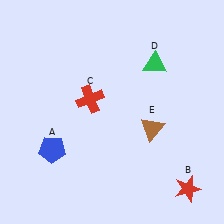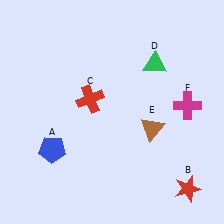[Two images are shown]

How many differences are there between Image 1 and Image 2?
There is 1 difference between the two images.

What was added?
A magenta cross (F) was added in Image 2.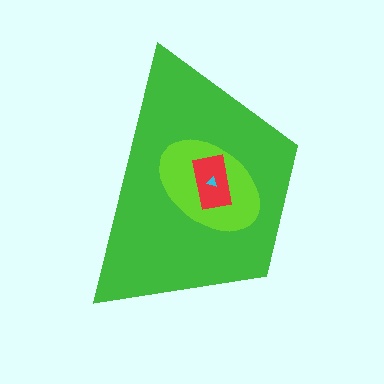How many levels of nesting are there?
4.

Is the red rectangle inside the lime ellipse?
Yes.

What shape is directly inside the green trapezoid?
The lime ellipse.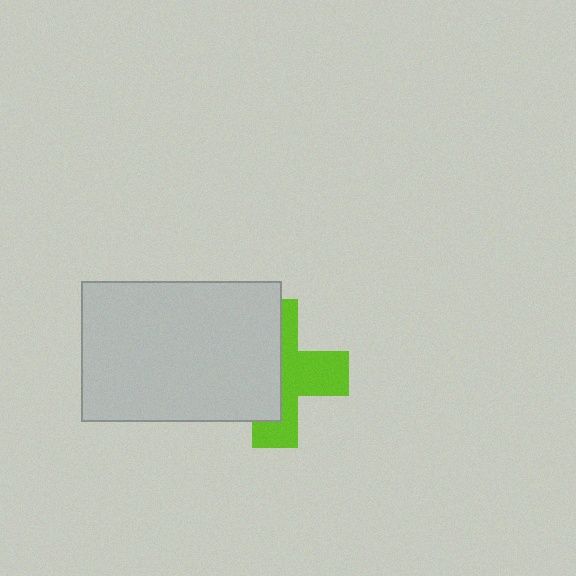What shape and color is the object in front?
The object in front is a light gray rectangle.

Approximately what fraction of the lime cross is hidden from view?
Roughly 52% of the lime cross is hidden behind the light gray rectangle.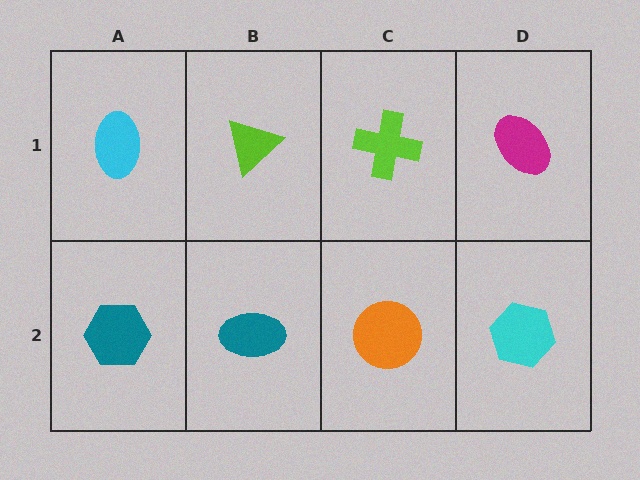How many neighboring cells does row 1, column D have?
2.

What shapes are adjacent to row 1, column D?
A cyan hexagon (row 2, column D), a lime cross (row 1, column C).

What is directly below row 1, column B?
A teal ellipse.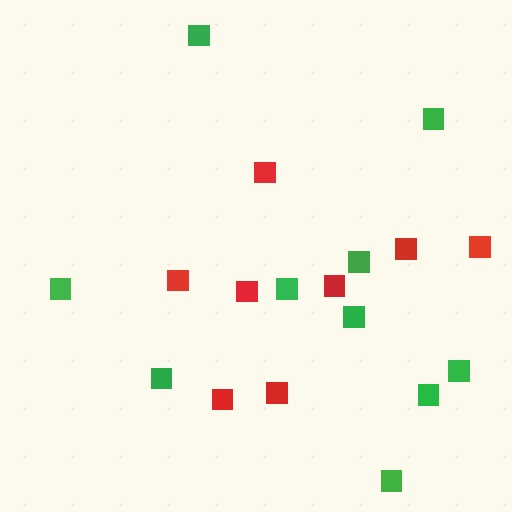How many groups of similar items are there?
There are 2 groups: one group of red squares (8) and one group of green squares (10).